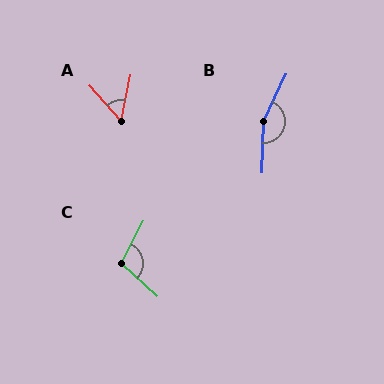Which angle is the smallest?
A, at approximately 53 degrees.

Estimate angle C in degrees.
Approximately 105 degrees.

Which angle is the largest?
B, at approximately 156 degrees.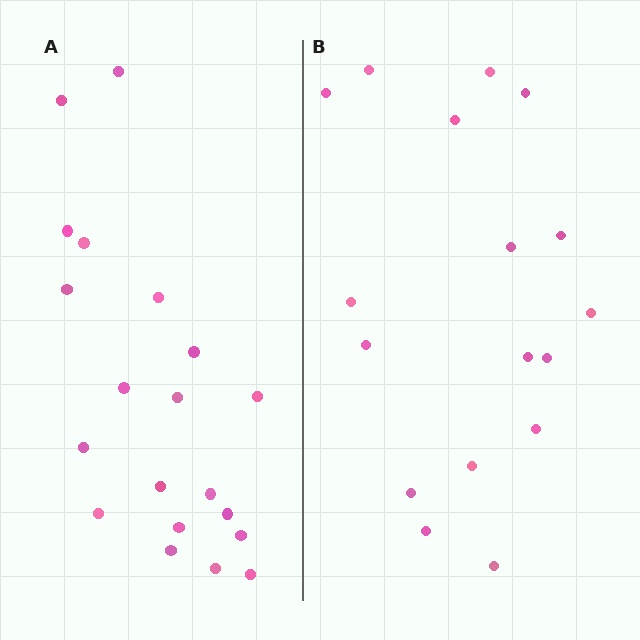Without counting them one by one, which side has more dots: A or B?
Region A (the left region) has more dots.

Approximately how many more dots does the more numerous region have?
Region A has just a few more — roughly 2 or 3 more dots than region B.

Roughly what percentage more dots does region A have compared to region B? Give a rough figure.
About 20% more.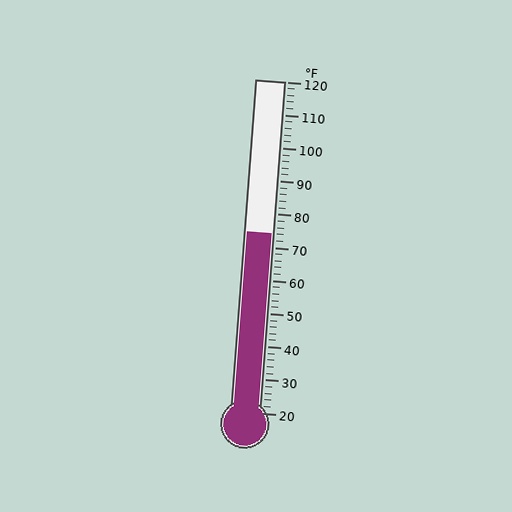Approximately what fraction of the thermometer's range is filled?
The thermometer is filled to approximately 55% of its range.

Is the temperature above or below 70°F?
The temperature is above 70°F.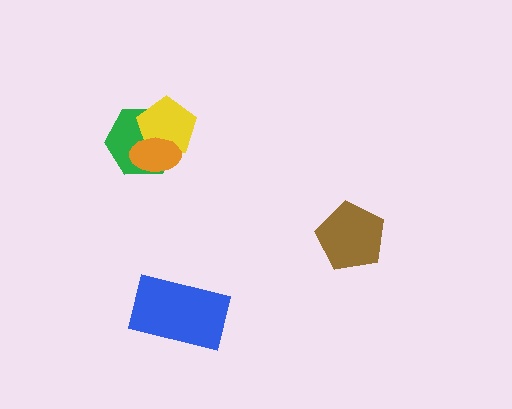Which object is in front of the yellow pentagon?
The orange ellipse is in front of the yellow pentagon.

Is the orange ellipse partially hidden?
No, no other shape covers it.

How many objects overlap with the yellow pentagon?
2 objects overlap with the yellow pentagon.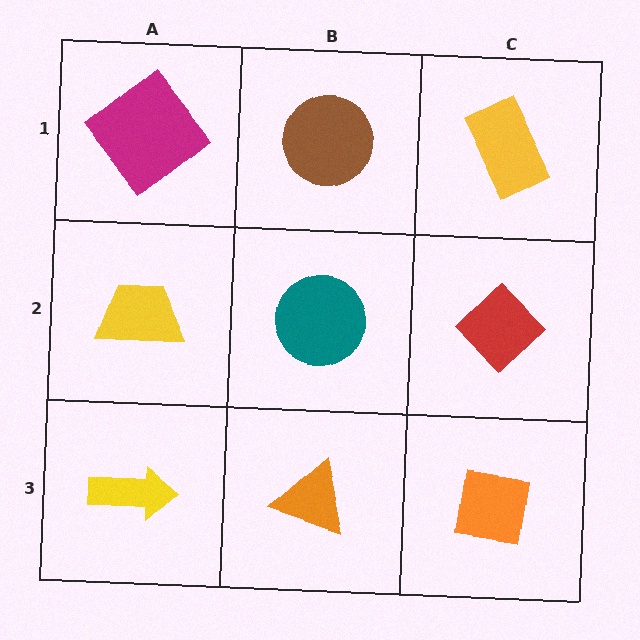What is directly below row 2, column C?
An orange square.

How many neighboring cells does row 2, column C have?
3.